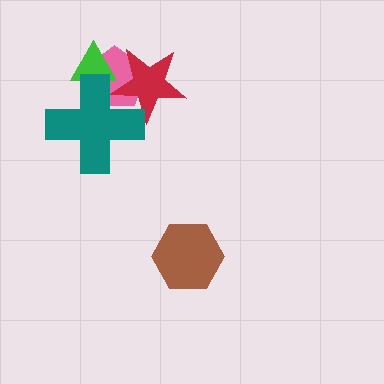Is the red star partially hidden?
Yes, it is partially covered by another shape.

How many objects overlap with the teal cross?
3 objects overlap with the teal cross.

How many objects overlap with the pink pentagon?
3 objects overlap with the pink pentagon.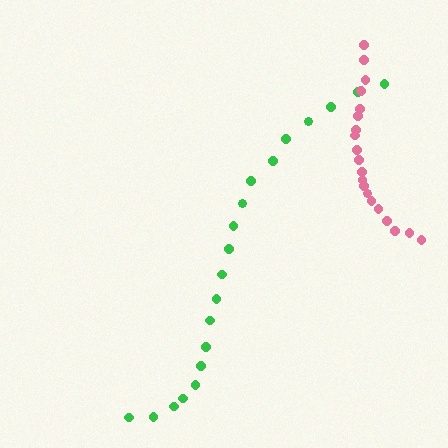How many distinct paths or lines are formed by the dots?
There are 2 distinct paths.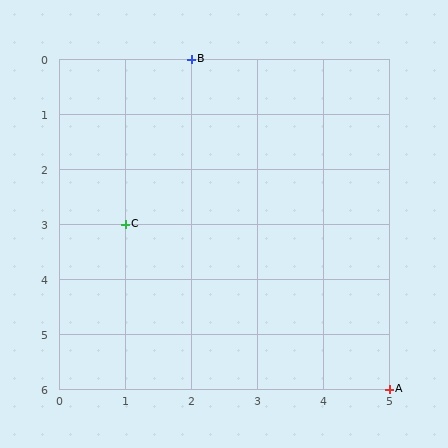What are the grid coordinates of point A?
Point A is at grid coordinates (5, 6).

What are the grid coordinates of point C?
Point C is at grid coordinates (1, 3).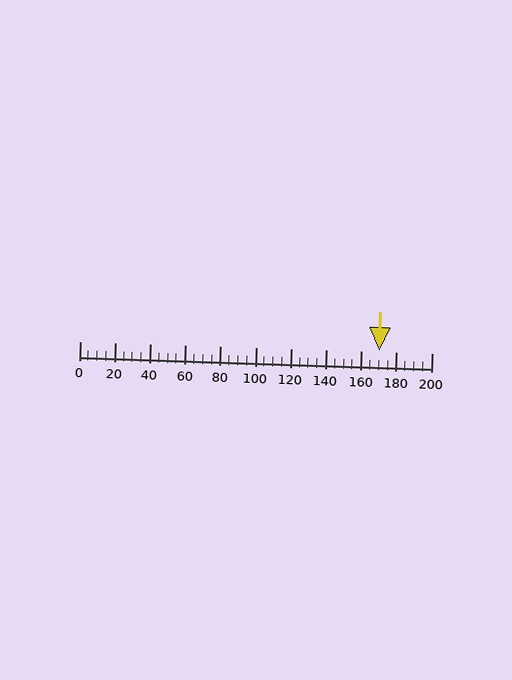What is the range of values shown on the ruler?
The ruler shows values from 0 to 200.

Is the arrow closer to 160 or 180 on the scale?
The arrow is closer to 180.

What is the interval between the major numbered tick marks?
The major tick marks are spaced 20 units apart.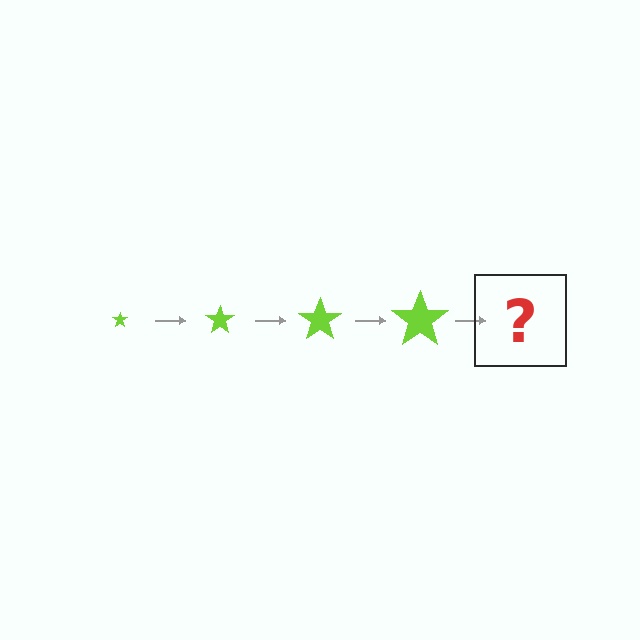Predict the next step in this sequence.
The next step is a lime star, larger than the previous one.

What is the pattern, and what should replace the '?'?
The pattern is that the star gets progressively larger each step. The '?' should be a lime star, larger than the previous one.